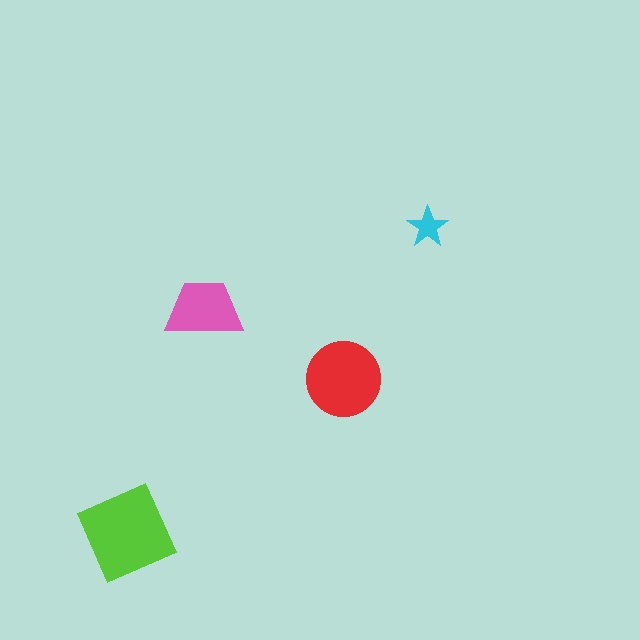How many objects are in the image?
There are 4 objects in the image.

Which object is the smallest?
The cyan star.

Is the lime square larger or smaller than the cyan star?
Larger.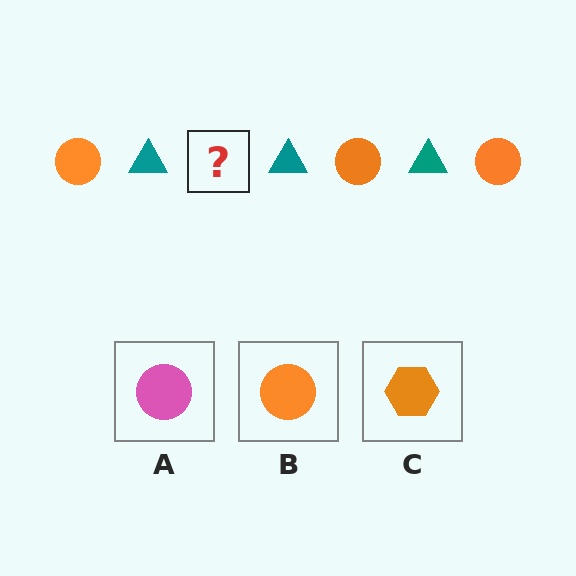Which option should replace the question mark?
Option B.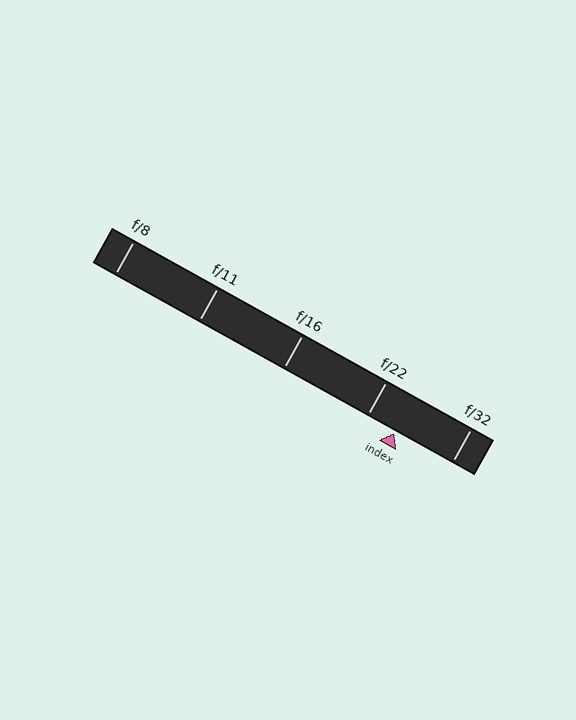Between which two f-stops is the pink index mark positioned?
The index mark is between f/22 and f/32.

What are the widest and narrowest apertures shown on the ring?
The widest aperture shown is f/8 and the narrowest is f/32.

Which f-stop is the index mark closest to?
The index mark is closest to f/22.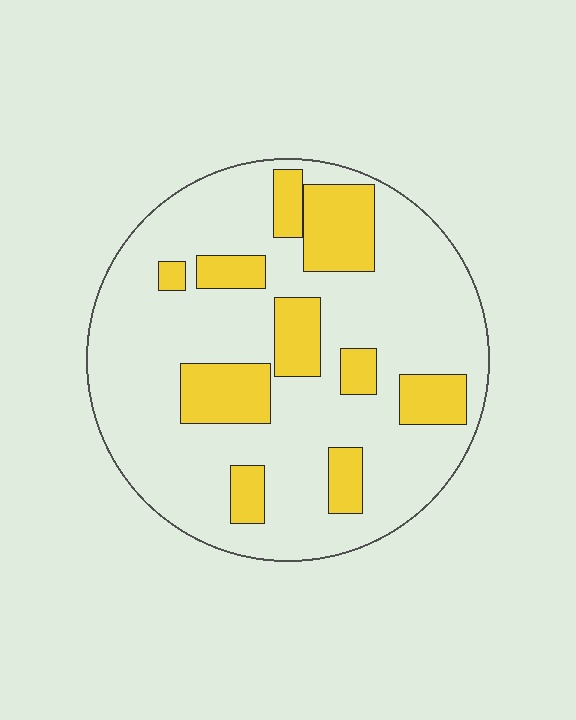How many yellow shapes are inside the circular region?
10.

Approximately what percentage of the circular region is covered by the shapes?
Approximately 25%.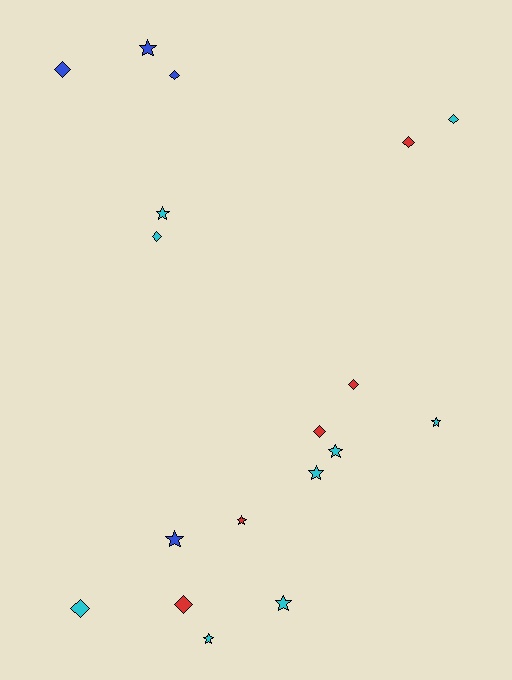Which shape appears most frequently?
Star, with 9 objects.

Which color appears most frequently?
Cyan, with 9 objects.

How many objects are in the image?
There are 18 objects.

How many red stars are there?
There is 1 red star.